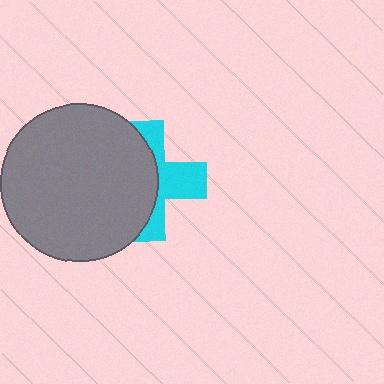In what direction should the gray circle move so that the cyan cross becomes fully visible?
The gray circle should move left. That is the shortest direction to clear the overlap and leave the cyan cross fully visible.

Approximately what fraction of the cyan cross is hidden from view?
Roughly 56% of the cyan cross is hidden behind the gray circle.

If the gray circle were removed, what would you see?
You would see the complete cyan cross.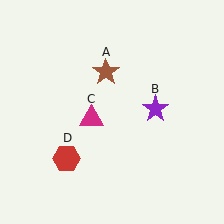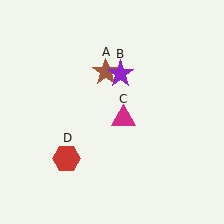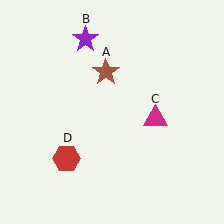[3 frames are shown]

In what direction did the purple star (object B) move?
The purple star (object B) moved up and to the left.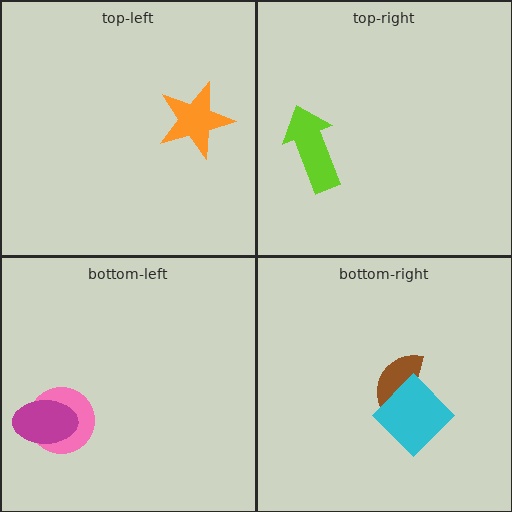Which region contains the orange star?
The top-left region.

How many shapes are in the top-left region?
1.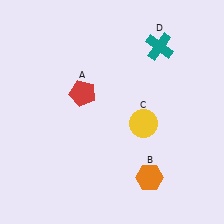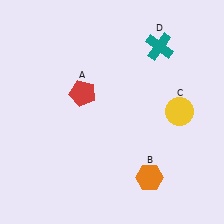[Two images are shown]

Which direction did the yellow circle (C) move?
The yellow circle (C) moved right.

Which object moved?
The yellow circle (C) moved right.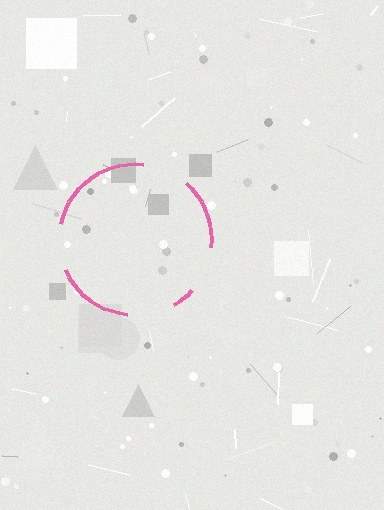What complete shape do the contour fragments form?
The contour fragments form a circle.